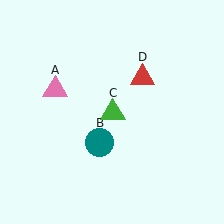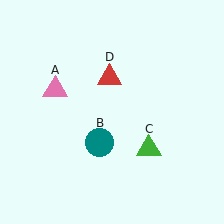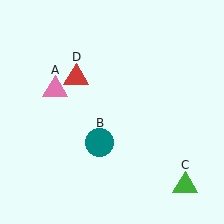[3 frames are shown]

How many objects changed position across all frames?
2 objects changed position: green triangle (object C), red triangle (object D).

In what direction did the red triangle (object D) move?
The red triangle (object D) moved left.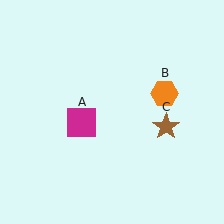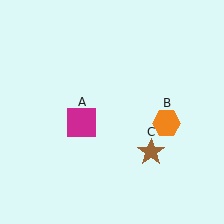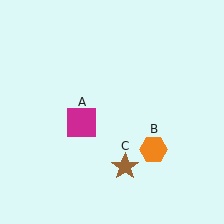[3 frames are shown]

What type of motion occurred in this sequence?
The orange hexagon (object B), brown star (object C) rotated clockwise around the center of the scene.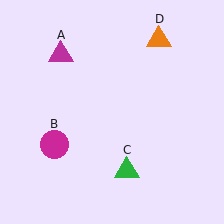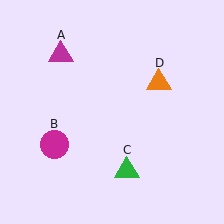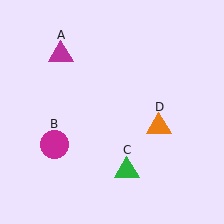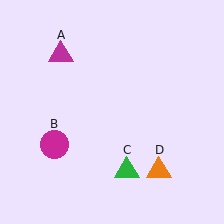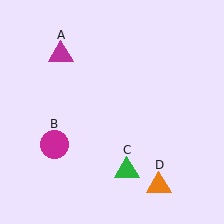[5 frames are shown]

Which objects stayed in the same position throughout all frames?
Magenta triangle (object A) and magenta circle (object B) and green triangle (object C) remained stationary.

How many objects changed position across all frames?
1 object changed position: orange triangle (object D).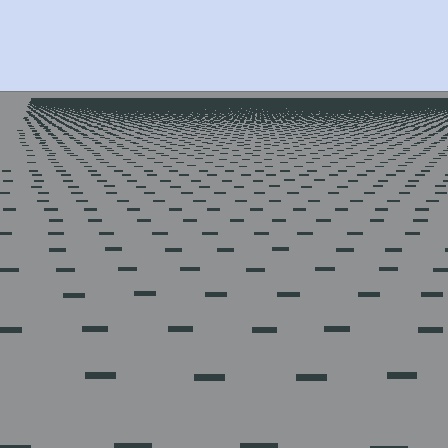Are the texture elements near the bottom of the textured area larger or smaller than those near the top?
Larger. Near the bottom, elements are closer to the viewer and appear at a bigger on-screen size.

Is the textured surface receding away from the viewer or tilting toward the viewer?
The surface is receding away from the viewer. Texture elements get smaller and denser toward the top.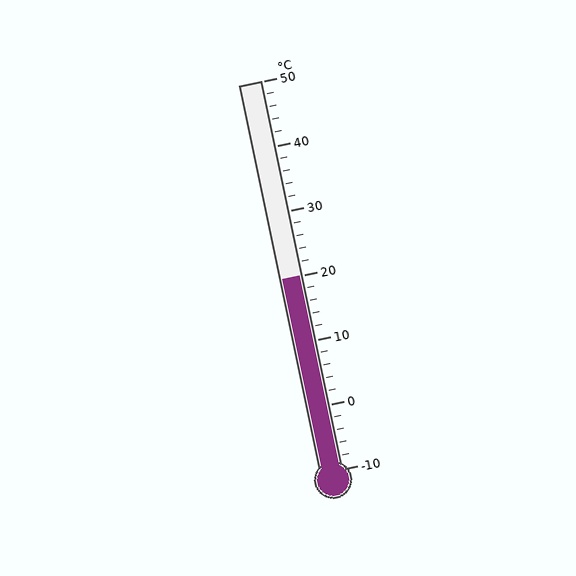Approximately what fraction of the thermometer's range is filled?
The thermometer is filled to approximately 50% of its range.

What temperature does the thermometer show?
The thermometer shows approximately 20°C.